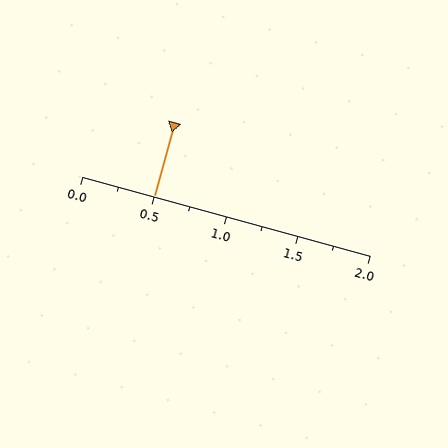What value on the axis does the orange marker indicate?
The marker indicates approximately 0.5.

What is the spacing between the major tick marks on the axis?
The major ticks are spaced 0.5 apart.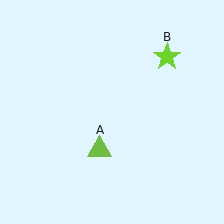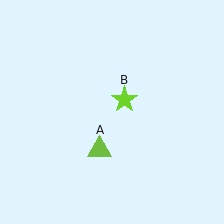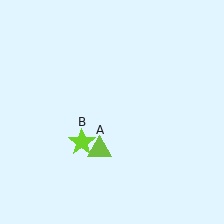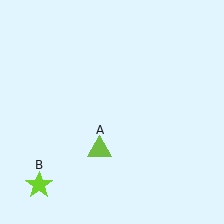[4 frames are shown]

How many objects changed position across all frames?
1 object changed position: lime star (object B).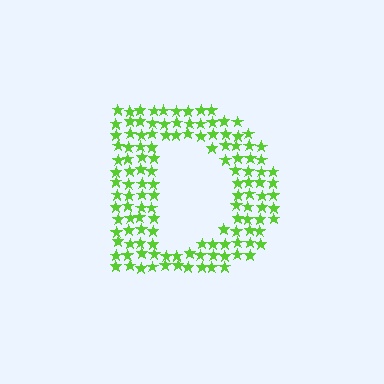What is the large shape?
The large shape is the letter D.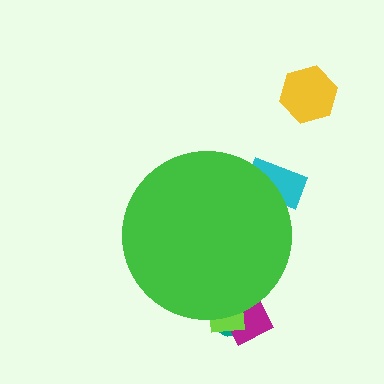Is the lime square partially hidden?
Yes, the lime square is partially hidden behind the green circle.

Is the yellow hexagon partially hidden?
No, the yellow hexagon is fully visible.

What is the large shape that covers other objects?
A green circle.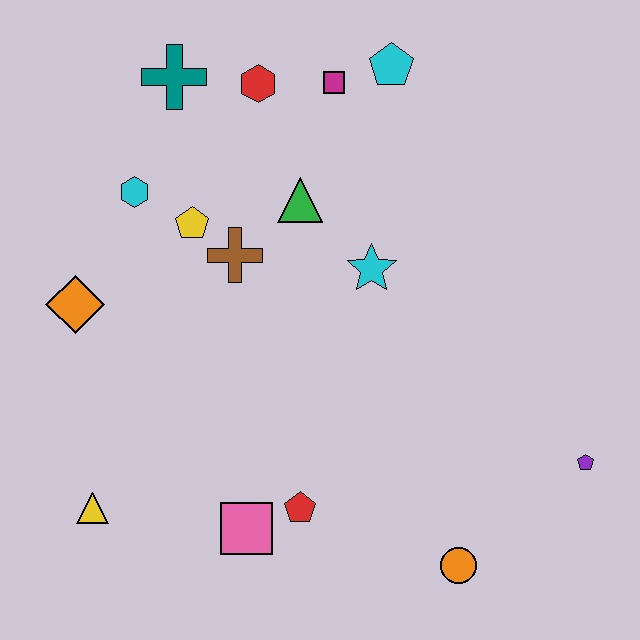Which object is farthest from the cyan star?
The yellow triangle is farthest from the cyan star.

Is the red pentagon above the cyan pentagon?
No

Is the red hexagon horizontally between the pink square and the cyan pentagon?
Yes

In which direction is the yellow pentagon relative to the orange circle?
The yellow pentagon is above the orange circle.